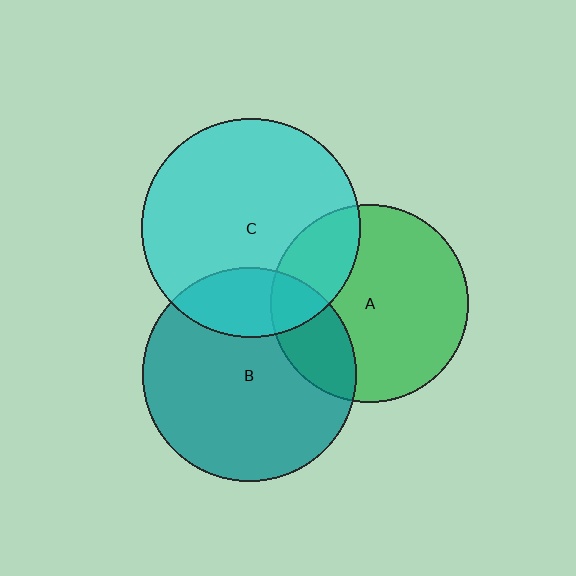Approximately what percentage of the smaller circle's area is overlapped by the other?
Approximately 20%.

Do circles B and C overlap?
Yes.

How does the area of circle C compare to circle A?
Approximately 1.2 times.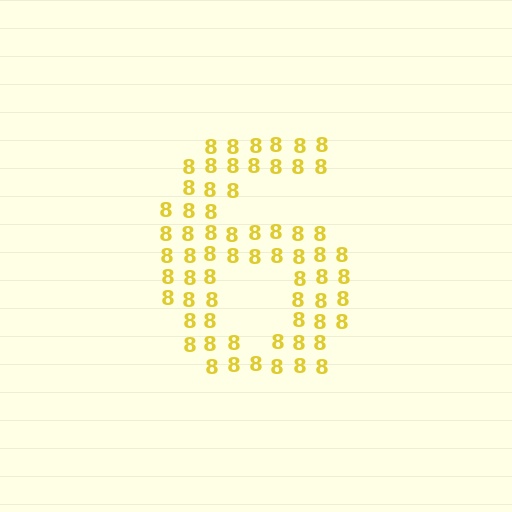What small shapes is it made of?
It is made of small digit 8's.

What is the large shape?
The large shape is the digit 6.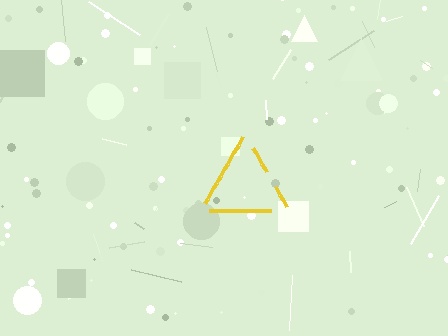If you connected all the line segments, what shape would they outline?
They would outline a triangle.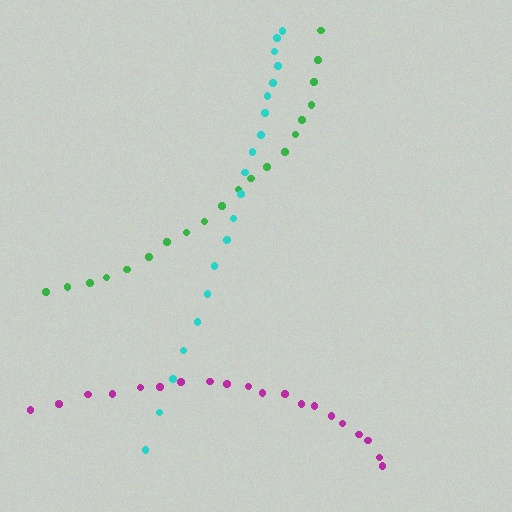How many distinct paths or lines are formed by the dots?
There are 3 distinct paths.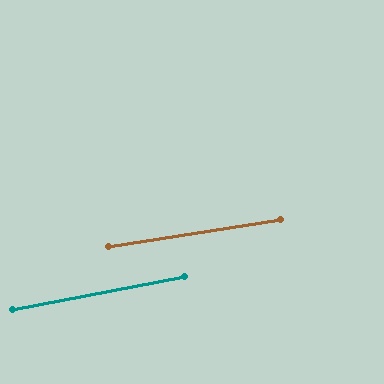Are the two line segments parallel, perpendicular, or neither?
Parallel — their directions differ by only 2.0°.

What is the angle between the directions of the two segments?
Approximately 2 degrees.